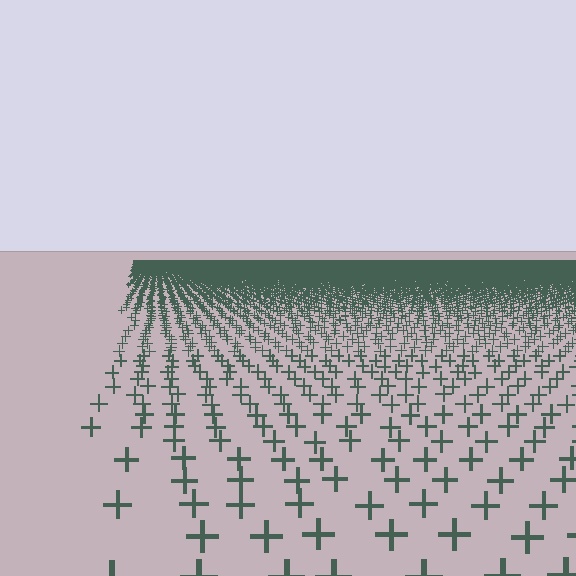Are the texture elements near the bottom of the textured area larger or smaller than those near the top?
Larger. Near the bottom, elements are closer to the viewer and appear at a bigger on-screen size.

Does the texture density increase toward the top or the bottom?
Density increases toward the top.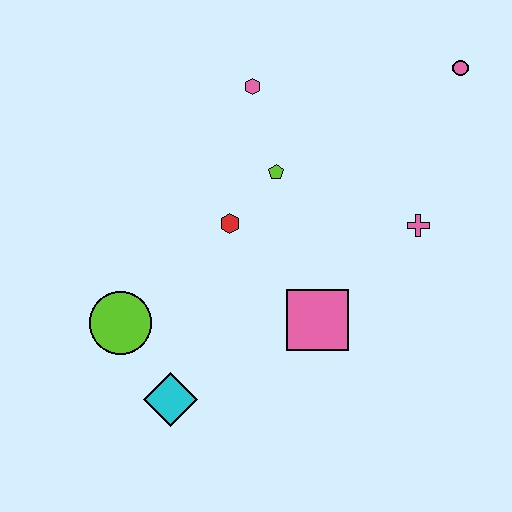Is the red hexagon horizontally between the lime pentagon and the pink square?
No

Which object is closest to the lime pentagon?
The red hexagon is closest to the lime pentagon.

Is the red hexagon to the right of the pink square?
No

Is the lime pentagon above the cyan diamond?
Yes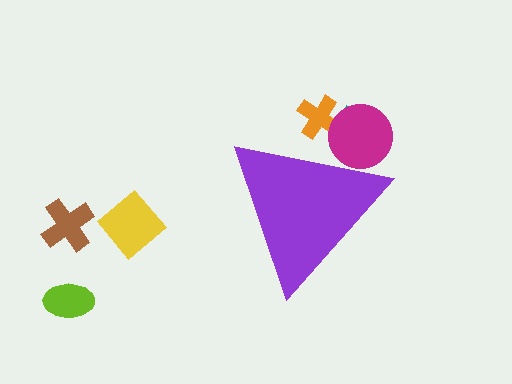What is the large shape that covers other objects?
A purple triangle.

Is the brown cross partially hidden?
No, the brown cross is fully visible.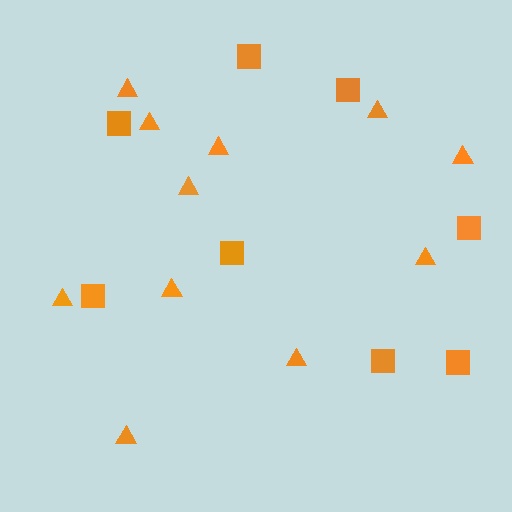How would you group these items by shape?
There are 2 groups: one group of squares (8) and one group of triangles (11).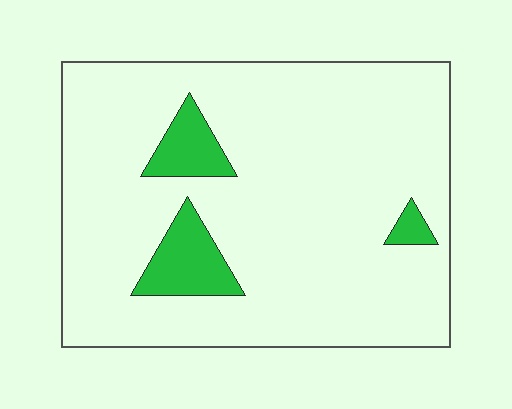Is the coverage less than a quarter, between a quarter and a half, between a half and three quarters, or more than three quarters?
Less than a quarter.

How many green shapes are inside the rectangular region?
3.